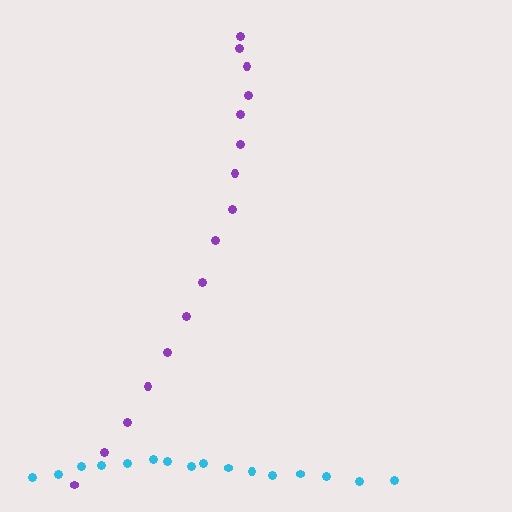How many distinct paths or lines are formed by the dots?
There are 2 distinct paths.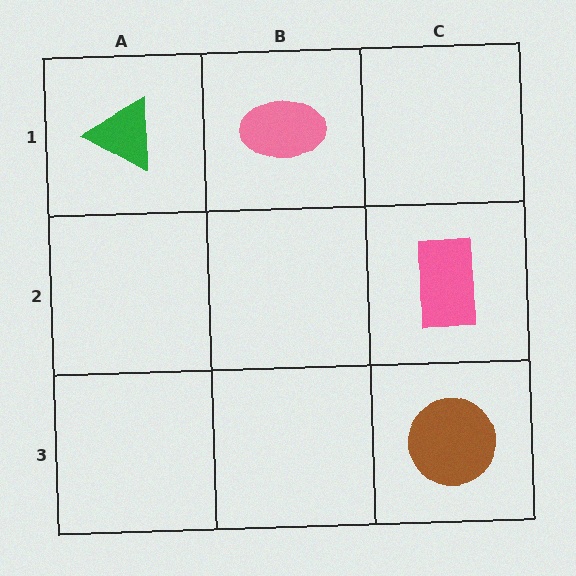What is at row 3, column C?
A brown circle.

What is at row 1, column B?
A pink ellipse.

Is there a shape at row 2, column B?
No, that cell is empty.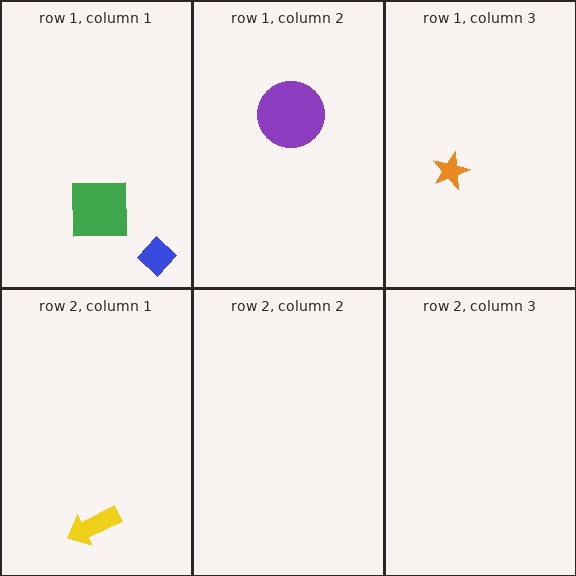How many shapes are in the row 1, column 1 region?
2.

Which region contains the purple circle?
The row 1, column 2 region.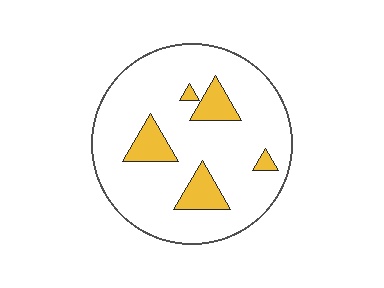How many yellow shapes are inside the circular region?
5.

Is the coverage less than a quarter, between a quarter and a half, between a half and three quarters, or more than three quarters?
Less than a quarter.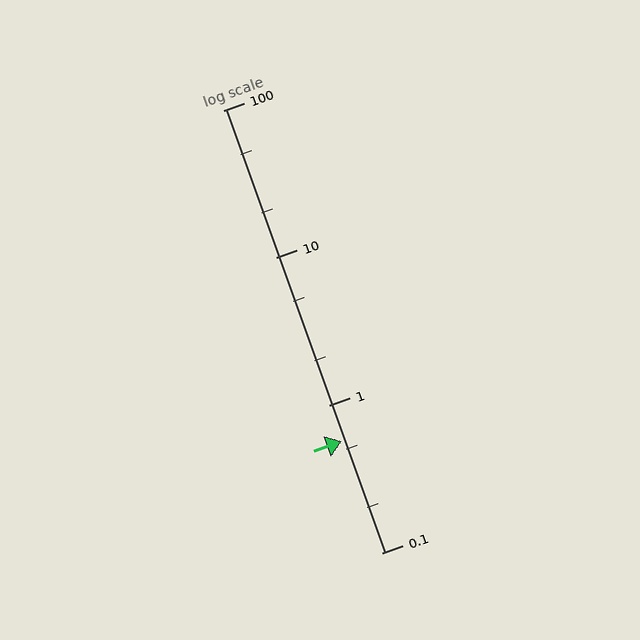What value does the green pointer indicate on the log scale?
The pointer indicates approximately 0.57.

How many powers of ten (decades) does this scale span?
The scale spans 3 decades, from 0.1 to 100.